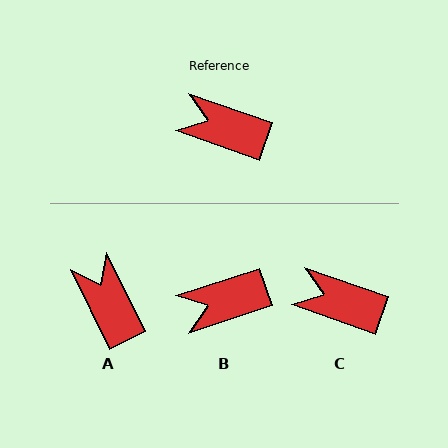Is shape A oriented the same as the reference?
No, it is off by about 44 degrees.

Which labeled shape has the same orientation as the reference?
C.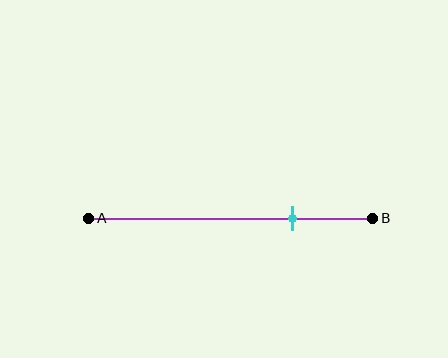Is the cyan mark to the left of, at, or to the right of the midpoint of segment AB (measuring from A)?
The cyan mark is to the right of the midpoint of segment AB.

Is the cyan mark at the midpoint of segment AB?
No, the mark is at about 70% from A, not at the 50% midpoint.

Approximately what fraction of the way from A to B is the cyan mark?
The cyan mark is approximately 70% of the way from A to B.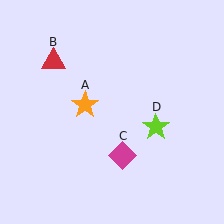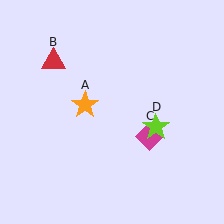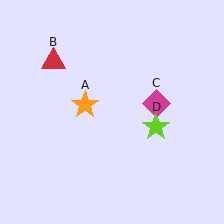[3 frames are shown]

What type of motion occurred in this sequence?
The magenta diamond (object C) rotated counterclockwise around the center of the scene.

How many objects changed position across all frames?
1 object changed position: magenta diamond (object C).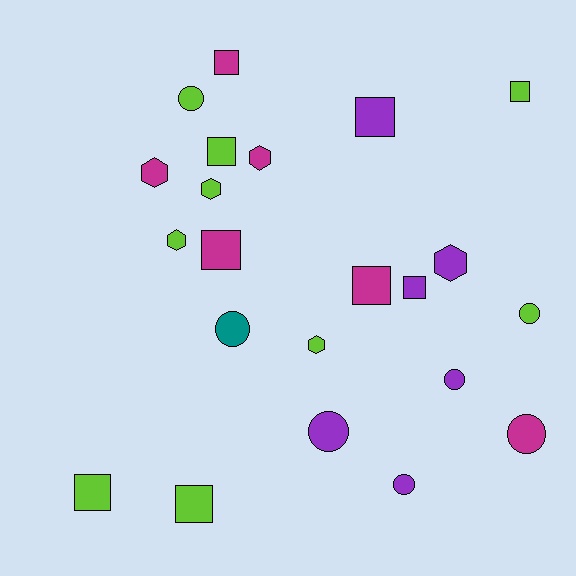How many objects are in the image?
There are 22 objects.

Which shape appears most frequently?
Square, with 9 objects.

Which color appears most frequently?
Lime, with 9 objects.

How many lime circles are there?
There are 2 lime circles.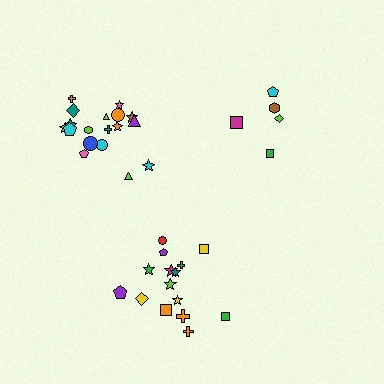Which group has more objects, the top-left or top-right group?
The top-left group.